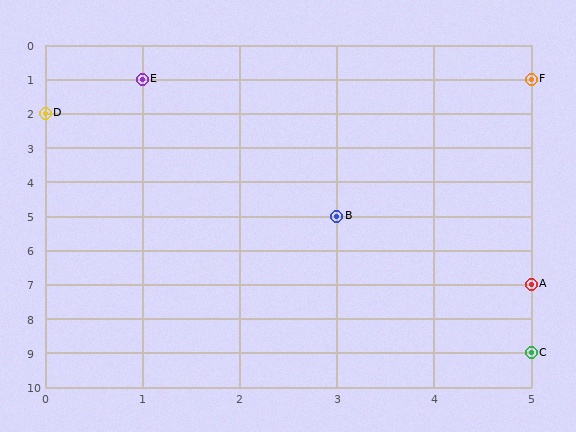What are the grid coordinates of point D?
Point D is at grid coordinates (0, 2).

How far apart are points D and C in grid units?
Points D and C are 5 columns and 7 rows apart (about 8.6 grid units diagonally).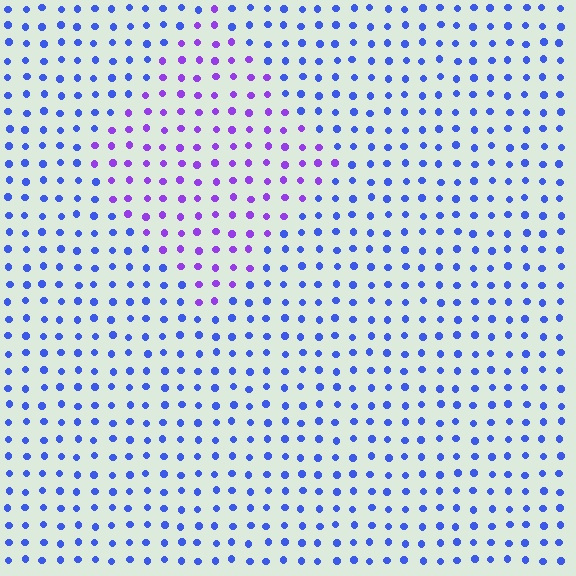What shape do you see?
I see a diamond.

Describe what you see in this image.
The image is filled with small blue elements in a uniform arrangement. A diamond-shaped region is visible where the elements are tinted to a slightly different hue, forming a subtle color boundary.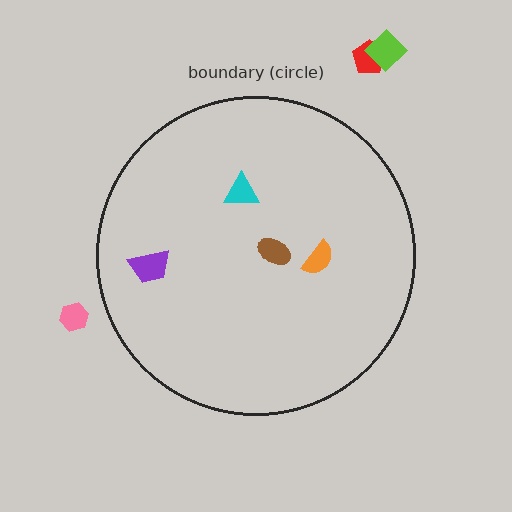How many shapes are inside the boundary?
4 inside, 3 outside.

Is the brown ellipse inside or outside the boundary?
Inside.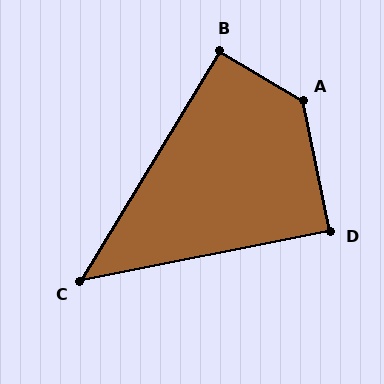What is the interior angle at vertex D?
Approximately 90 degrees (approximately right).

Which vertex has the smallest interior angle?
C, at approximately 47 degrees.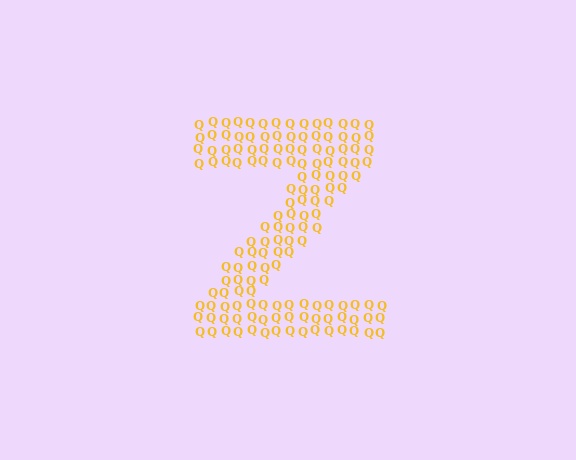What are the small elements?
The small elements are letter Q's.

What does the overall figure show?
The overall figure shows the letter Z.